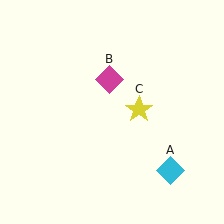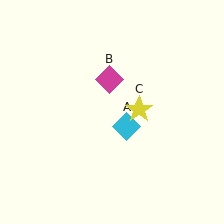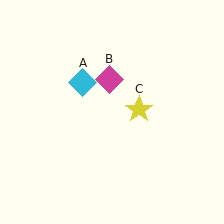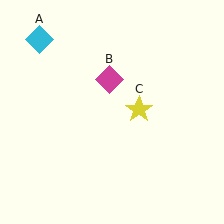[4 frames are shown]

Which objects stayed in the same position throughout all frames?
Magenta diamond (object B) and yellow star (object C) remained stationary.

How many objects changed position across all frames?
1 object changed position: cyan diamond (object A).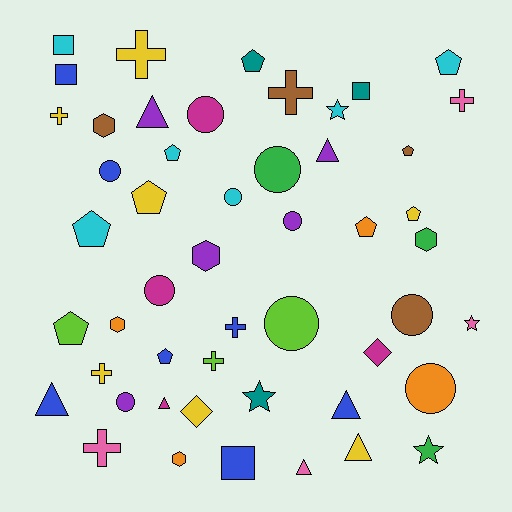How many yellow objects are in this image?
There are 7 yellow objects.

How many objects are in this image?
There are 50 objects.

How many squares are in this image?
There are 4 squares.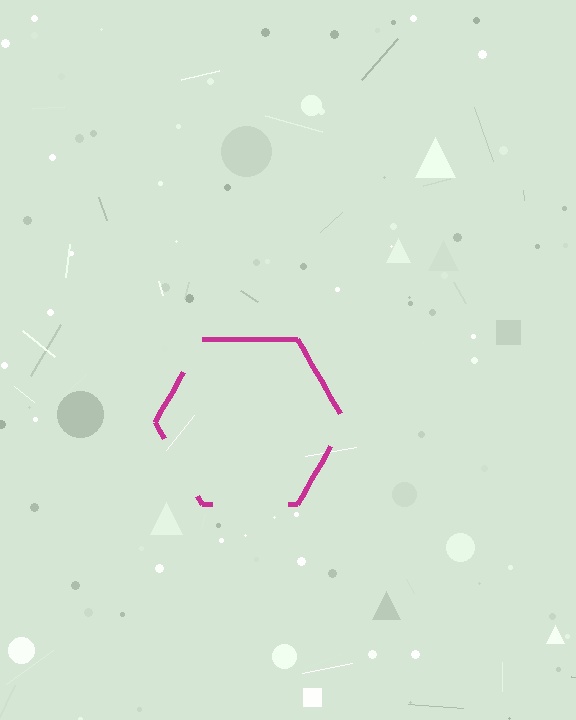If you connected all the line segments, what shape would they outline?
They would outline a hexagon.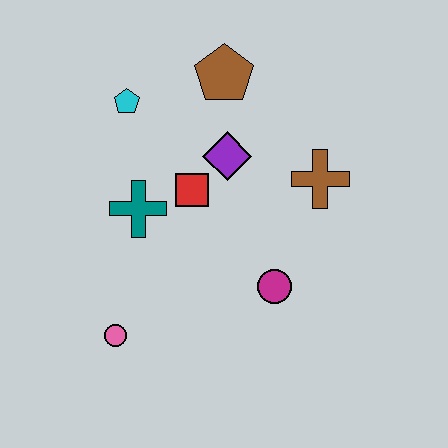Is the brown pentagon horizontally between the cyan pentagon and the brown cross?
Yes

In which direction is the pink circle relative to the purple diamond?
The pink circle is below the purple diamond.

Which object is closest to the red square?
The purple diamond is closest to the red square.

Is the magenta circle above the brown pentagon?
No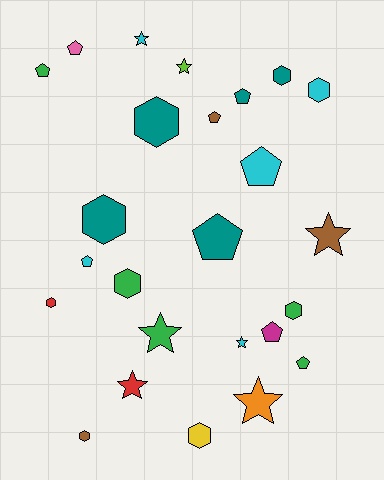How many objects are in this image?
There are 25 objects.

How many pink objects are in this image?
There is 1 pink object.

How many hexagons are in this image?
There are 9 hexagons.